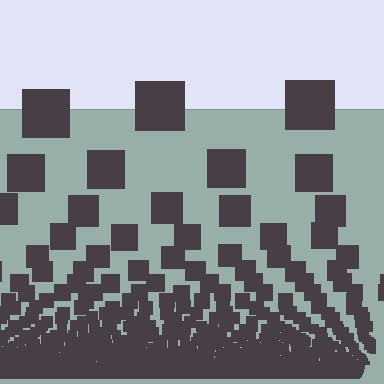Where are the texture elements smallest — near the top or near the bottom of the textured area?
Near the bottom.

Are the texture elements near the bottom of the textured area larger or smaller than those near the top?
Smaller. The gradient is inverted — elements near the bottom are smaller and denser.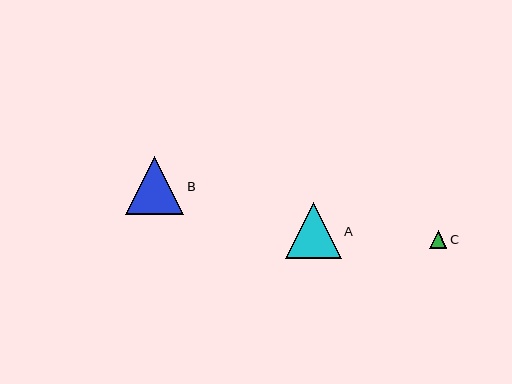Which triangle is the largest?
Triangle B is the largest with a size of approximately 58 pixels.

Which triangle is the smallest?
Triangle C is the smallest with a size of approximately 17 pixels.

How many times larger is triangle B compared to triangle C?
Triangle B is approximately 3.4 times the size of triangle C.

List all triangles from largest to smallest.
From largest to smallest: B, A, C.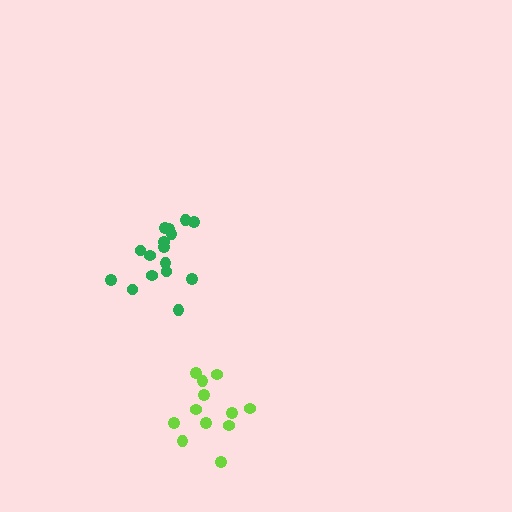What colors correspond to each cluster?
The clusters are colored: green, lime.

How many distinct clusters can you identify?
There are 2 distinct clusters.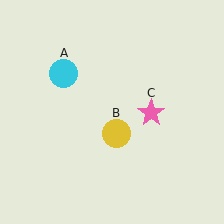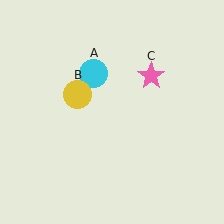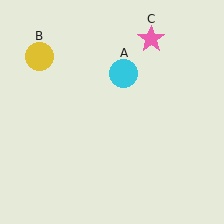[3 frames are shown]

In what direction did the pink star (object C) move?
The pink star (object C) moved up.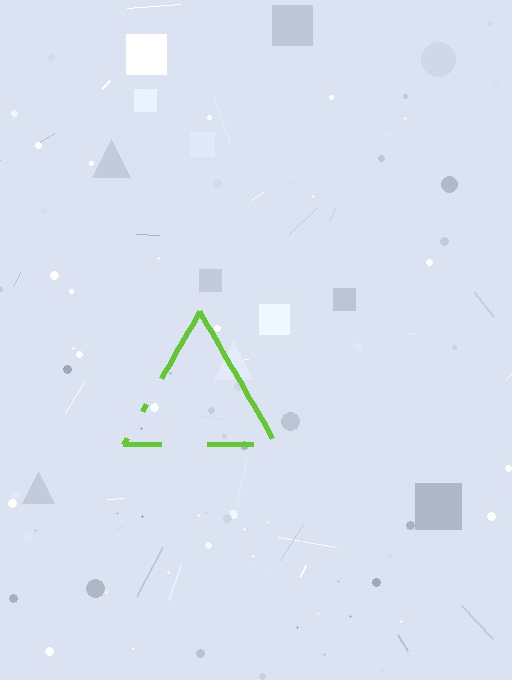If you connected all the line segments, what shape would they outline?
They would outline a triangle.